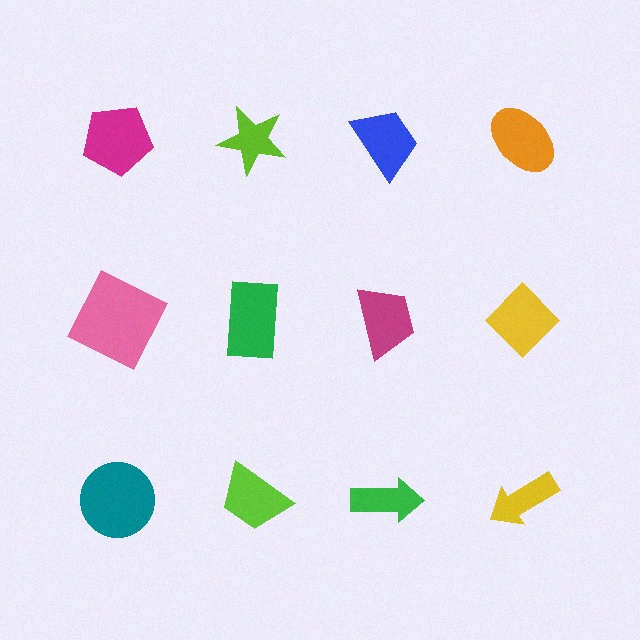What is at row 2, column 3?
A magenta trapezoid.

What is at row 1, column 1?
A magenta pentagon.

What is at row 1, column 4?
An orange ellipse.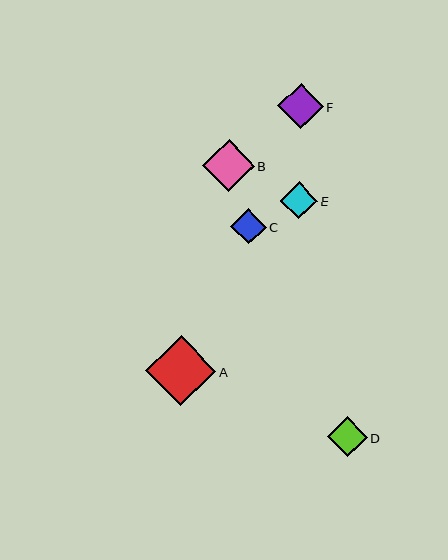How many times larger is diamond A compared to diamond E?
Diamond A is approximately 1.9 times the size of diamond E.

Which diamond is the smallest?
Diamond C is the smallest with a size of approximately 35 pixels.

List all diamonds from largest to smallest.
From largest to smallest: A, B, F, D, E, C.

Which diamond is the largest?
Diamond A is the largest with a size of approximately 70 pixels.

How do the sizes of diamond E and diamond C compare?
Diamond E and diamond C are approximately the same size.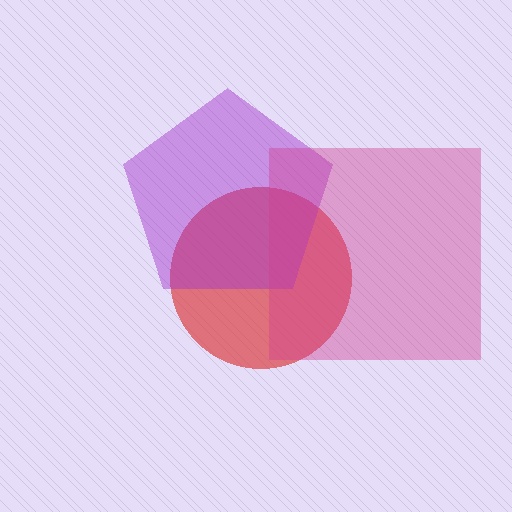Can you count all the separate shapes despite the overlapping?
Yes, there are 3 separate shapes.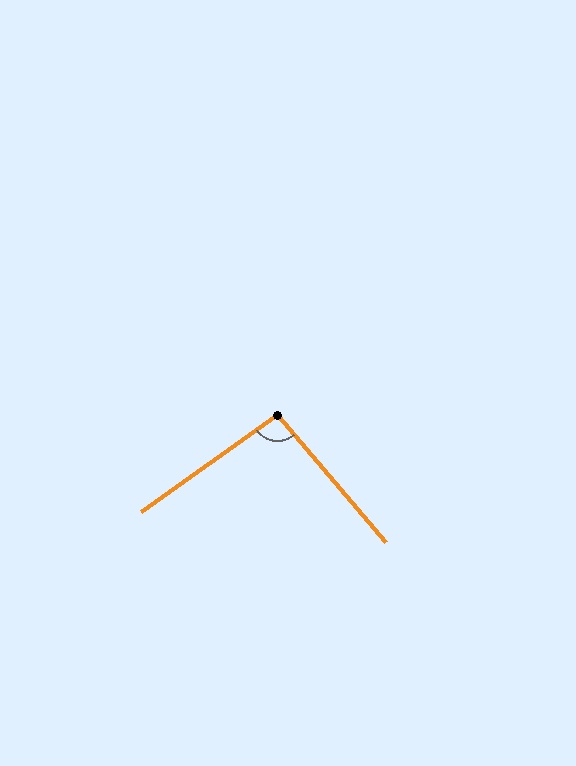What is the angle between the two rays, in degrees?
Approximately 95 degrees.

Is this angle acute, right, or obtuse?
It is approximately a right angle.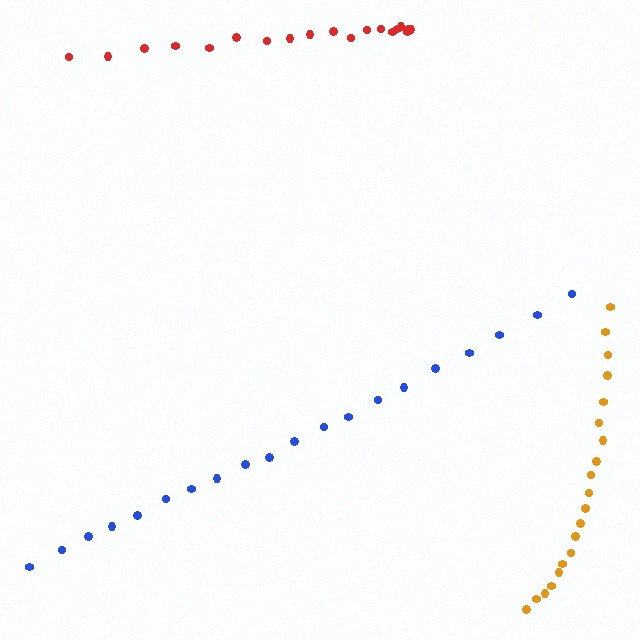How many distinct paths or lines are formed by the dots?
There are 3 distinct paths.